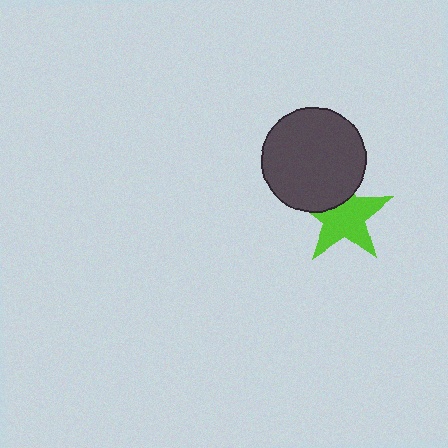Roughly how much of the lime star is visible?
Most of it is visible (roughly 70%).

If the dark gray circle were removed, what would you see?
You would see the complete lime star.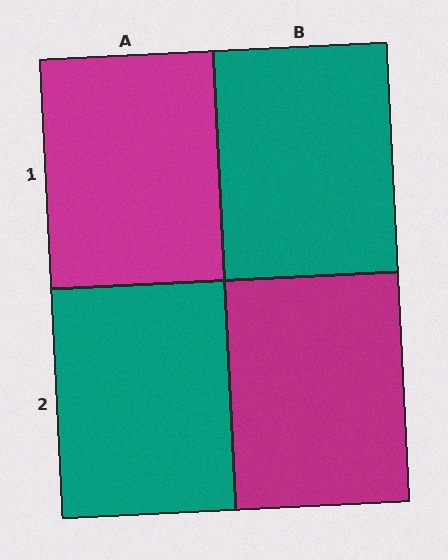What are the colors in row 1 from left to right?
Magenta, teal.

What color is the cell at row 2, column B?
Magenta.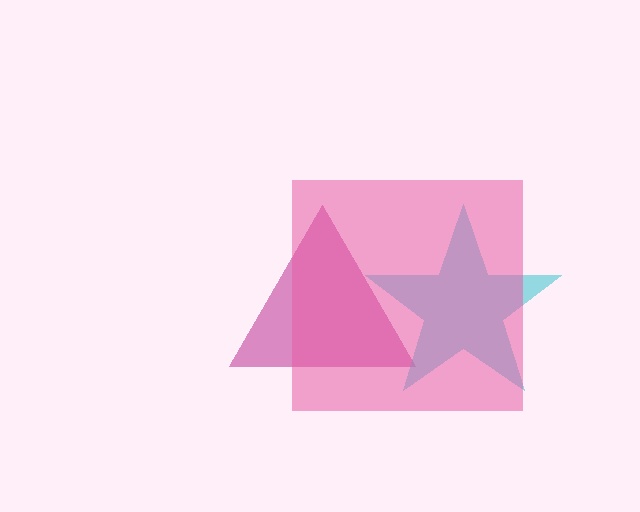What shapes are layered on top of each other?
The layered shapes are: a magenta triangle, a cyan star, a pink square.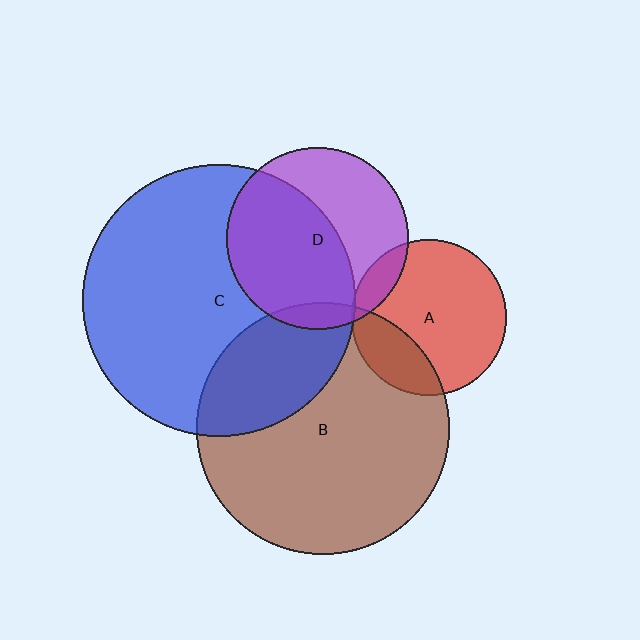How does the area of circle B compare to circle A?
Approximately 2.6 times.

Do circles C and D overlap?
Yes.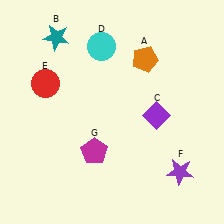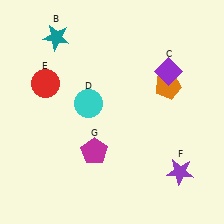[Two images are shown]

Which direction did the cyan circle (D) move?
The cyan circle (D) moved down.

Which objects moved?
The objects that moved are: the orange pentagon (A), the purple diamond (C), the cyan circle (D).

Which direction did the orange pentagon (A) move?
The orange pentagon (A) moved down.